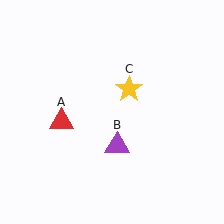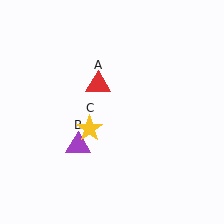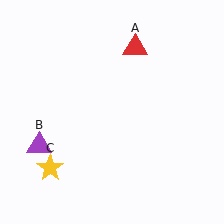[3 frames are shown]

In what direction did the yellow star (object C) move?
The yellow star (object C) moved down and to the left.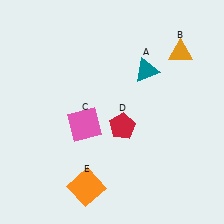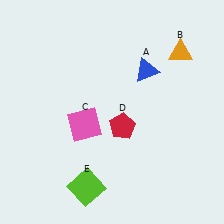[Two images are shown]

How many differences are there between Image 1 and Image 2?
There are 2 differences between the two images.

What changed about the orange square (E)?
In Image 1, E is orange. In Image 2, it changed to lime.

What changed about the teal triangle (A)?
In Image 1, A is teal. In Image 2, it changed to blue.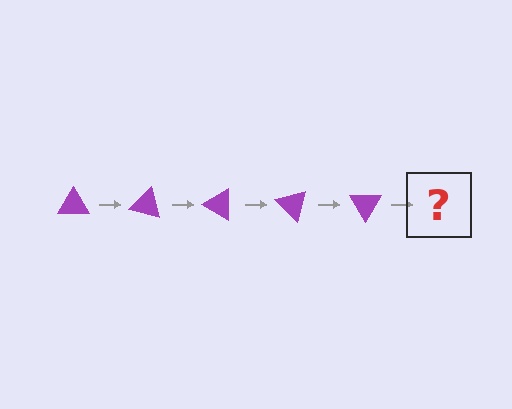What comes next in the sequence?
The next element should be a purple triangle rotated 75 degrees.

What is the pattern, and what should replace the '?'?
The pattern is that the triangle rotates 15 degrees each step. The '?' should be a purple triangle rotated 75 degrees.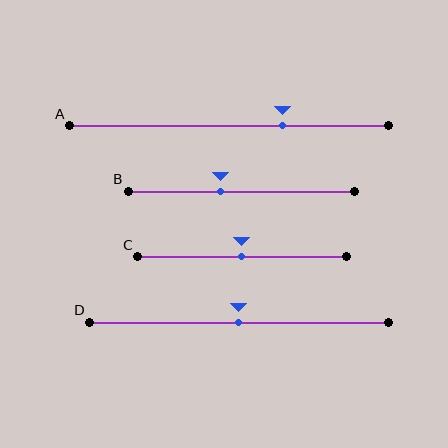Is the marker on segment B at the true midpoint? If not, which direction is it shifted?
No, the marker on segment B is shifted to the left by about 9% of the segment length.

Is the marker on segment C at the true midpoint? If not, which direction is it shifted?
Yes, the marker on segment C is at the true midpoint.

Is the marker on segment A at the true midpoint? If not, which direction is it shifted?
No, the marker on segment A is shifted to the right by about 17% of the segment length.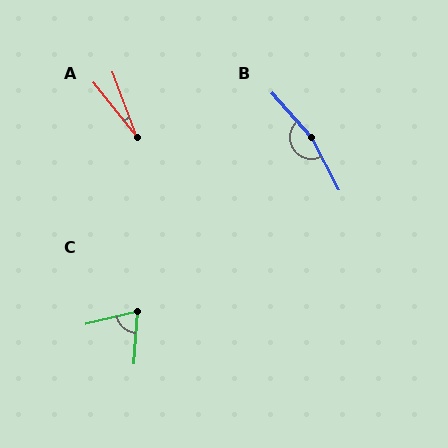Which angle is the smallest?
A, at approximately 18 degrees.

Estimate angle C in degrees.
Approximately 72 degrees.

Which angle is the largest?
B, at approximately 166 degrees.